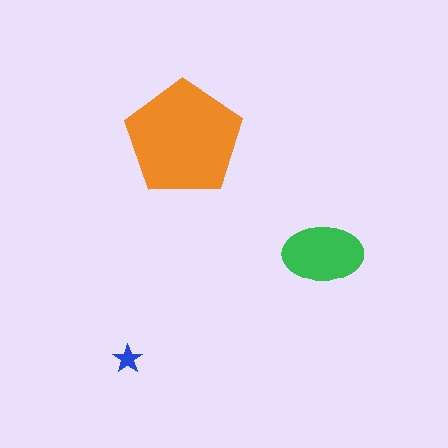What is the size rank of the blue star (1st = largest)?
3rd.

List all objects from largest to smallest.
The orange pentagon, the green ellipse, the blue star.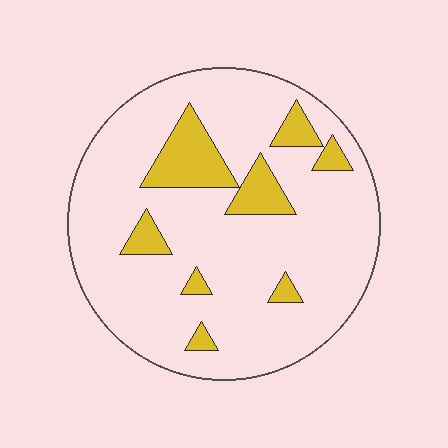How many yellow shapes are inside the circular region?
8.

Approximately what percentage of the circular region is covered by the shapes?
Approximately 15%.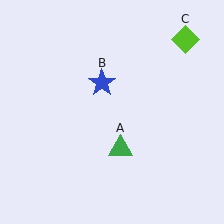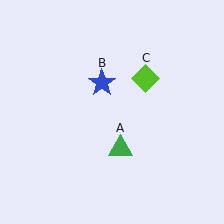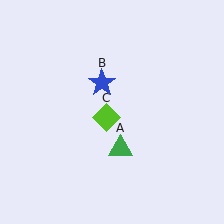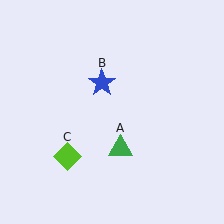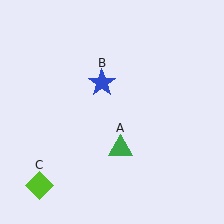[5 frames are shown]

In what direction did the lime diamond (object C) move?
The lime diamond (object C) moved down and to the left.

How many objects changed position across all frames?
1 object changed position: lime diamond (object C).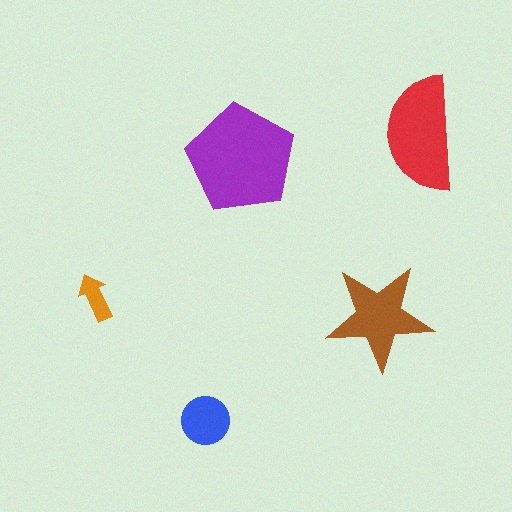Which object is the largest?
The purple pentagon.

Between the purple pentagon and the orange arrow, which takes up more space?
The purple pentagon.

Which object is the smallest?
The orange arrow.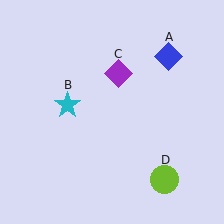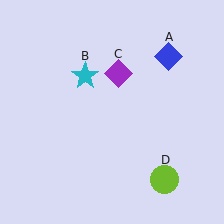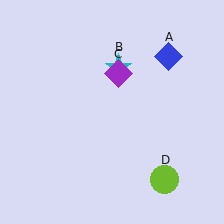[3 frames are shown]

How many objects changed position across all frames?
1 object changed position: cyan star (object B).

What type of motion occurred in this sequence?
The cyan star (object B) rotated clockwise around the center of the scene.